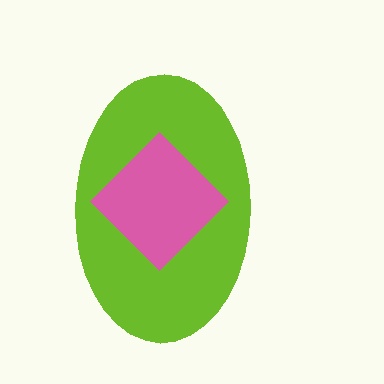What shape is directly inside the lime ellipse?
The pink diamond.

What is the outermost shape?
The lime ellipse.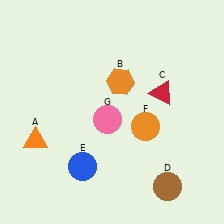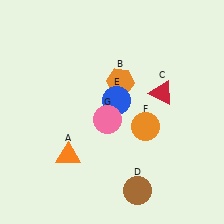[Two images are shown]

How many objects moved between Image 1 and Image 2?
3 objects moved between the two images.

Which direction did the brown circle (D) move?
The brown circle (D) moved left.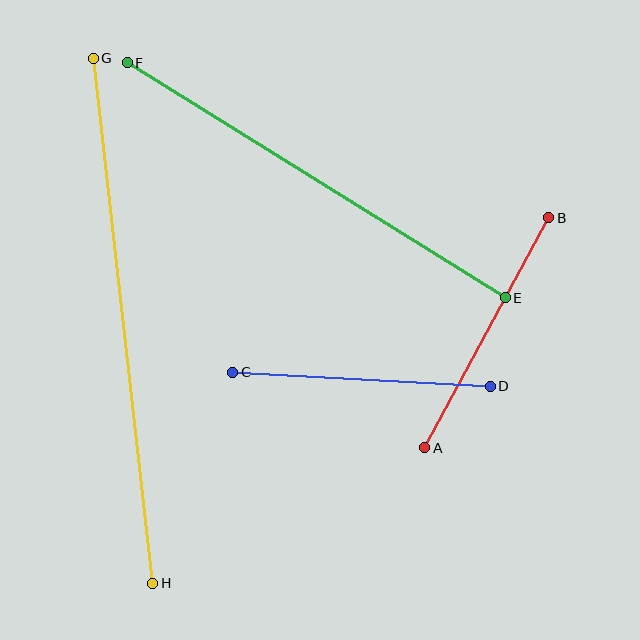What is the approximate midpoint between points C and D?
The midpoint is at approximately (362, 379) pixels.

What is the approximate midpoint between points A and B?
The midpoint is at approximately (487, 333) pixels.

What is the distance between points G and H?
The distance is approximately 528 pixels.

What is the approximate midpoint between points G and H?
The midpoint is at approximately (123, 321) pixels.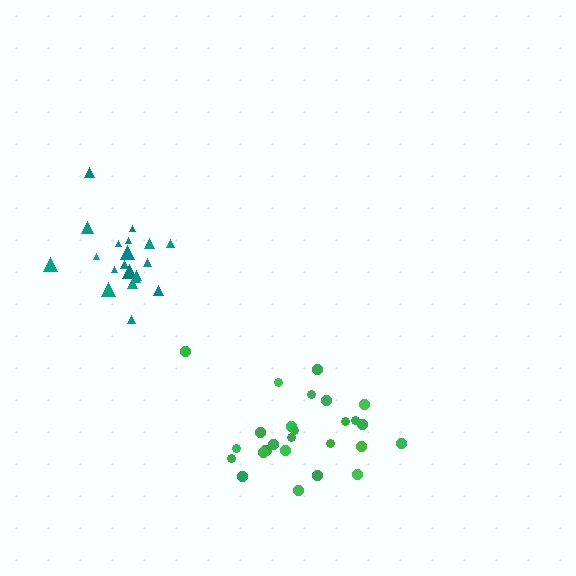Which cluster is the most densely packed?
Teal.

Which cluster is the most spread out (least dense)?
Green.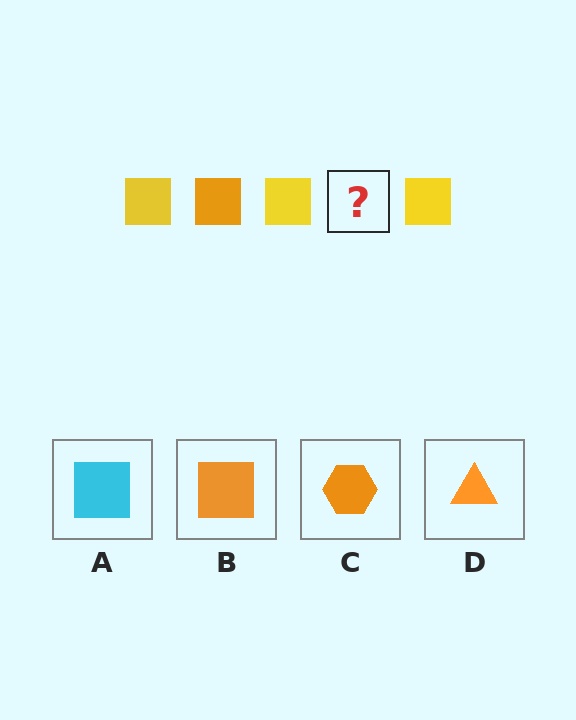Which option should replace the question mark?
Option B.